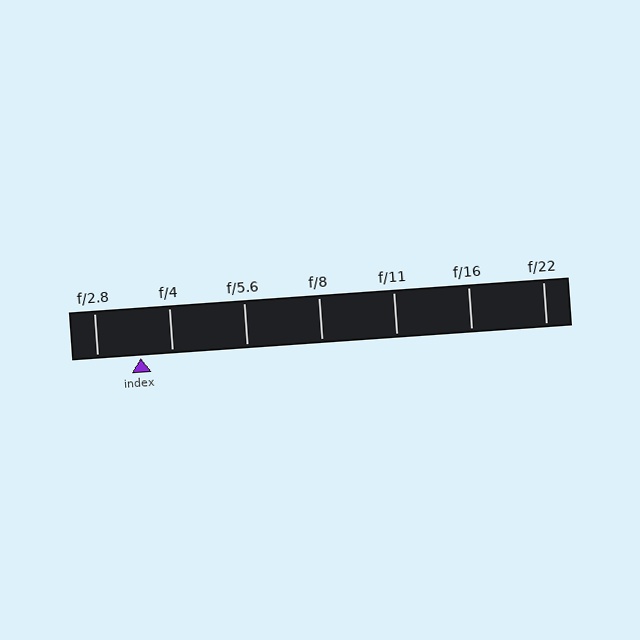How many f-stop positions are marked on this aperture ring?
There are 7 f-stop positions marked.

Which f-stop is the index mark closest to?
The index mark is closest to f/4.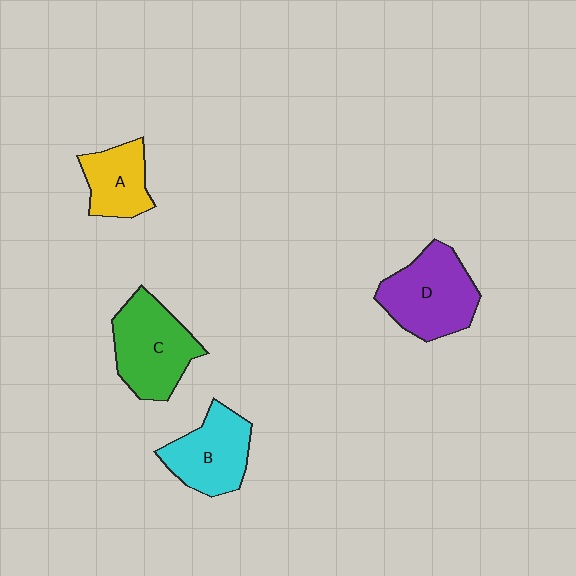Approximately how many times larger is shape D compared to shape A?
Approximately 1.6 times.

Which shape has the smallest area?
Shape A (yellow).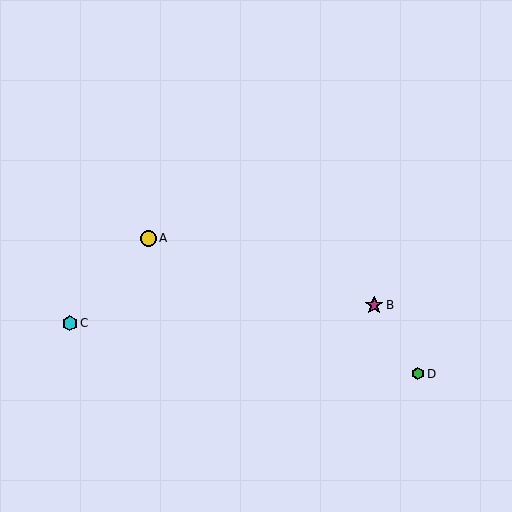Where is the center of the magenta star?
The center of the magenta star is at (374, 305).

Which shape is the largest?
The magenta star (labeled B) is the largest.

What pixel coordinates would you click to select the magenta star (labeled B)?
Click at (374, 305) to select the magenta star B.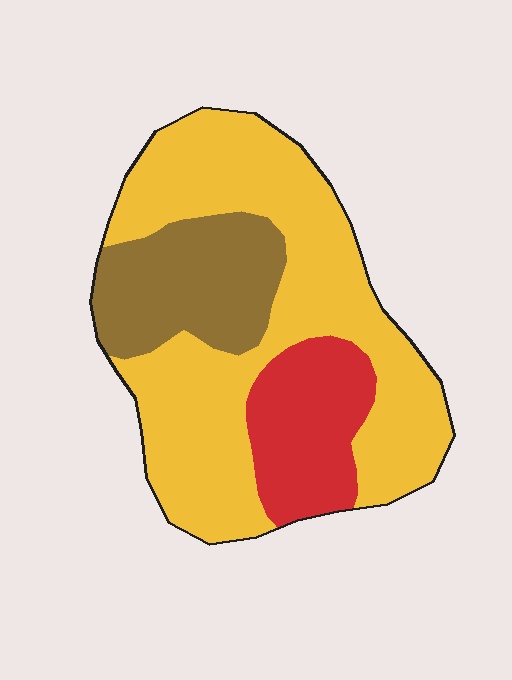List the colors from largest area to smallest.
From largest to smallest: yellow, brown, red.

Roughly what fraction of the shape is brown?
Brown covers 21% of the shape.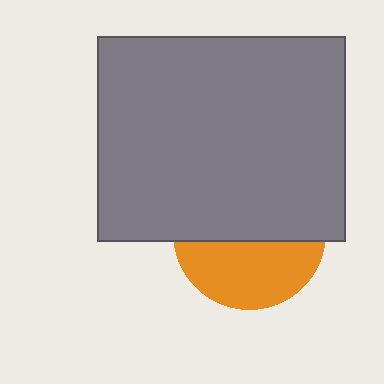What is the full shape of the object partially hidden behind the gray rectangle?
The partially hidden object is an orange circle.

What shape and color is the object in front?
The object in front is a gray rectangle.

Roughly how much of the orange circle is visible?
A small part of it is visible (roughly 43%).